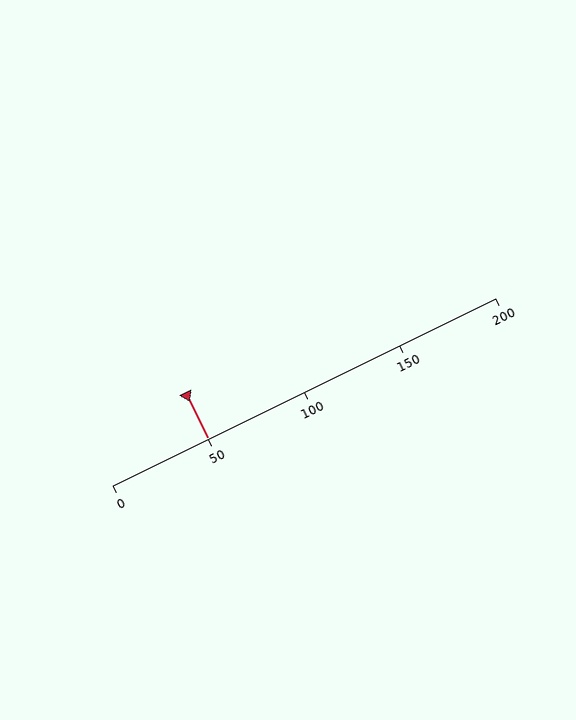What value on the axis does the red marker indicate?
The marker indicates approximately 50.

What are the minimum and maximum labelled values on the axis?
The axis runs from 0 to 200.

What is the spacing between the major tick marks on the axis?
The major ticks are spaced 50 apart.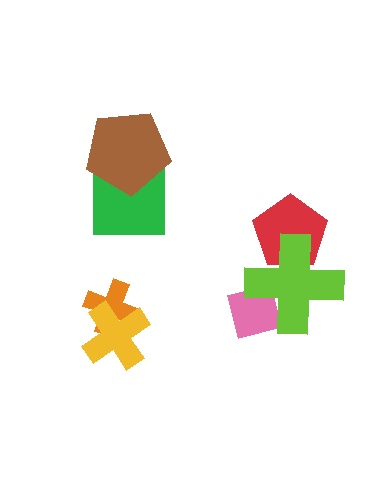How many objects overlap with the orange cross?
1 object overlaps with the orange cross.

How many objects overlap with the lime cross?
2 objects overlap with the lime cross.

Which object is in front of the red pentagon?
The lime cross is in front of the red pentagon.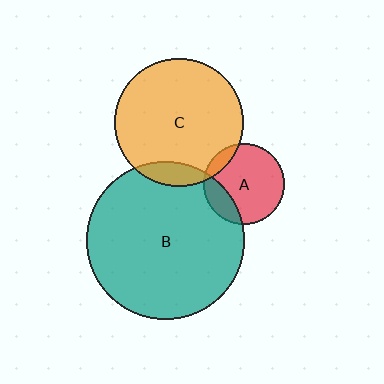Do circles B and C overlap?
Yes.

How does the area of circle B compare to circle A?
Approximately 3.8 times.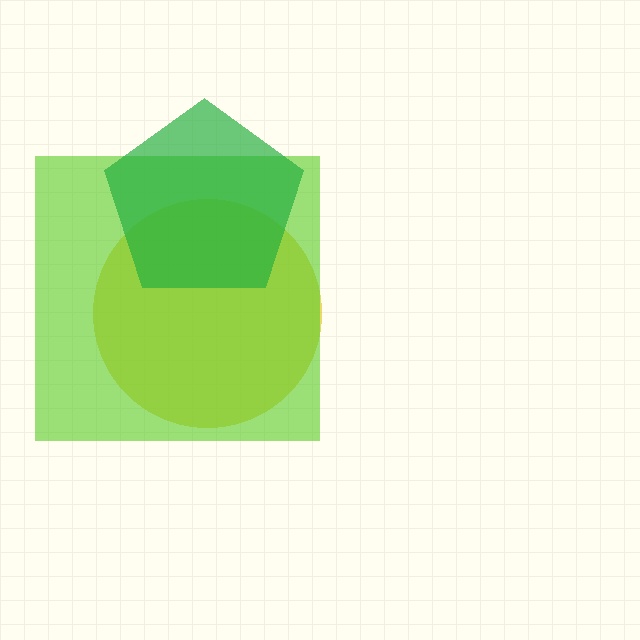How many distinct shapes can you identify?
There are 3 distinct shapes: a yellow circle, a lime square, a green pentagon.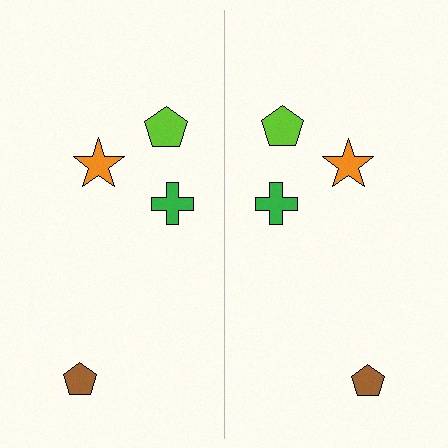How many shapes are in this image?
There are 8 shapes in this image.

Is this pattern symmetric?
Yes, this pattern has bilateral (reflection) symmetry.